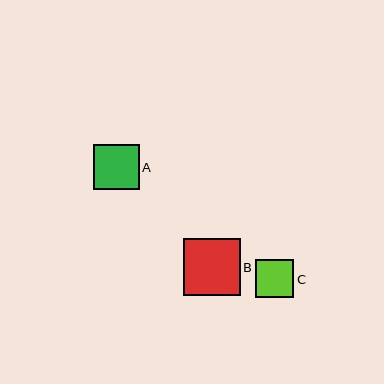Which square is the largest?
Square B is the largest with a size of approximately 57 pixels.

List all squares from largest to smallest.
From largest to smallest: B, A, C.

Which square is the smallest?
Square C is the smallest with a size of approximately 38 pixels.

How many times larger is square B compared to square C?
Square B is approximately 1.5 times the size of square C.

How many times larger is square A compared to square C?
Square A is approximately 1.2 times the size of square C.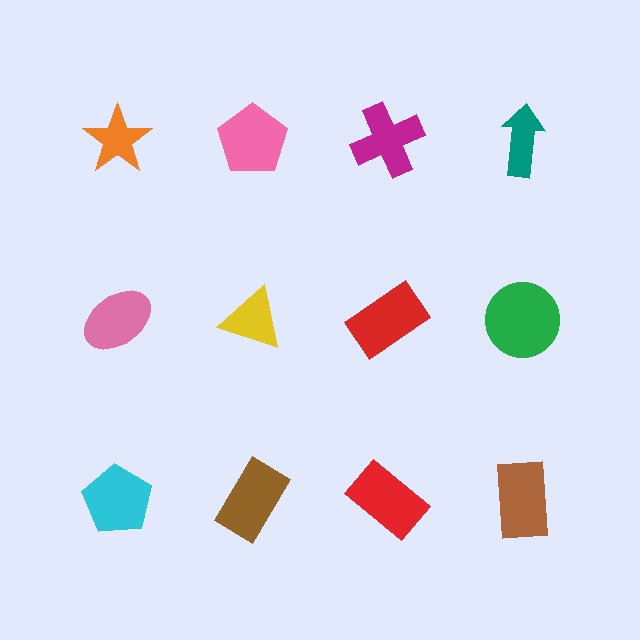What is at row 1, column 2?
A pink pentagon.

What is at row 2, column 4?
A green circle.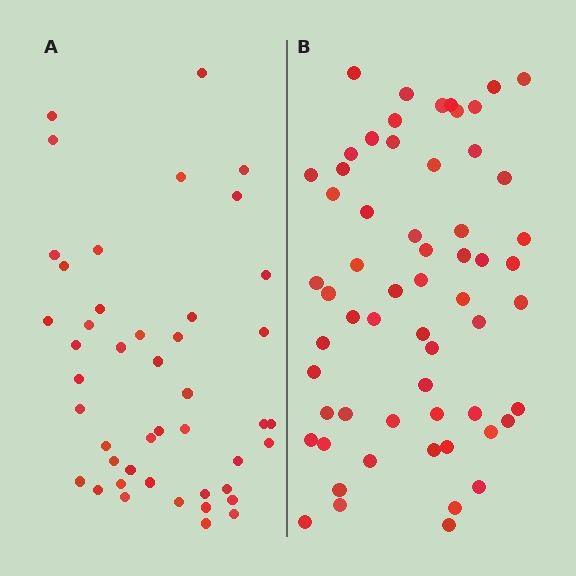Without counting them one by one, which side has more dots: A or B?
Region B (the right region) has more dots.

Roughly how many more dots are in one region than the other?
Region B has approximately 15 more dots than region A.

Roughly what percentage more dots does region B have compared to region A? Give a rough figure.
About 35% more.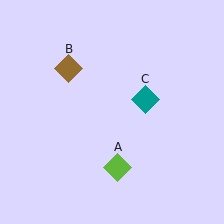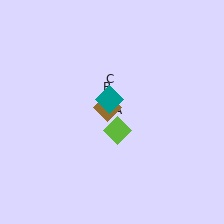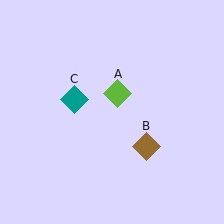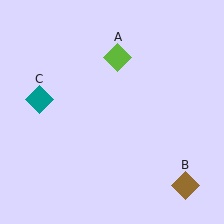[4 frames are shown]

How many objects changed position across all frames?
3 objects changed position: lime diamond (object A), brown diamond (object B), teal diamond (object C).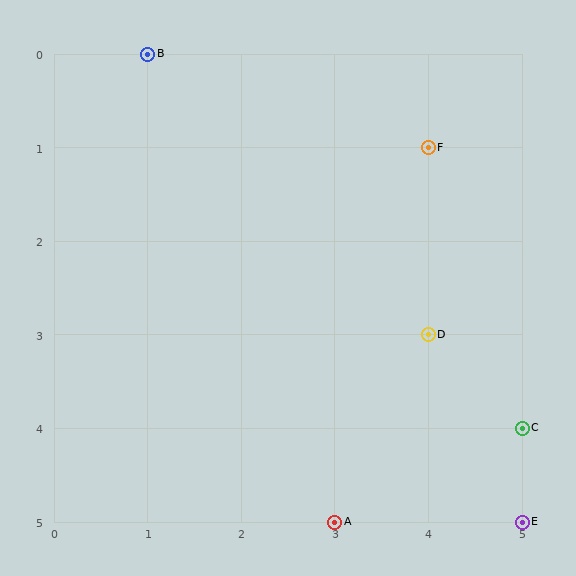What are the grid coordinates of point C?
Point C is at grid coordinates (5, 4).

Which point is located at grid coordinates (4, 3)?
Point D is at (4, 3).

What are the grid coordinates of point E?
Point E is at grid coordinates (5, 5).